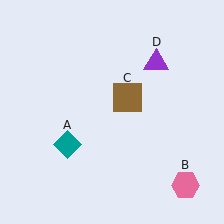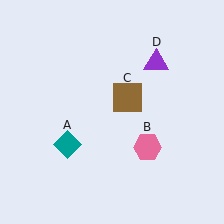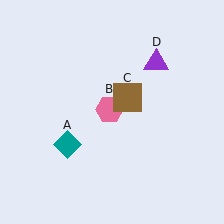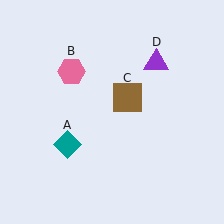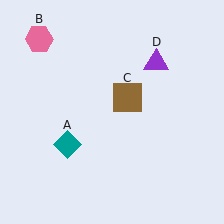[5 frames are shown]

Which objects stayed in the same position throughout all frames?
Teal diamond (object A) and brown square (object C) and purple triangle (object D) remained stationary.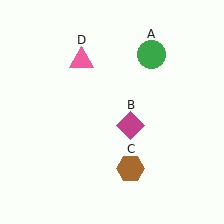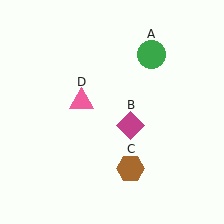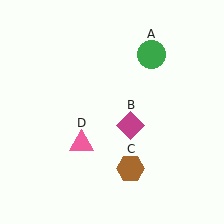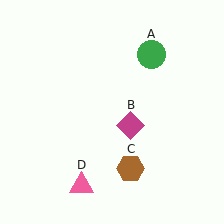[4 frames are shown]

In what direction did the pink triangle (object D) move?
The pink triangle (object D) moved down.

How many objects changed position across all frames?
1 object changed position: pink triangle (object D).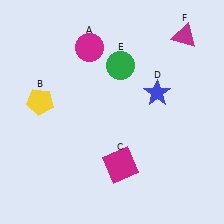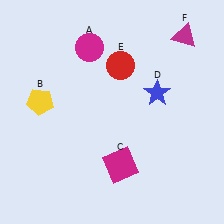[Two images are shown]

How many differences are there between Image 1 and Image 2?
There is 1 difference between the two images.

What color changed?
The circle (E) changed from green in Image 1 to red in Image 2.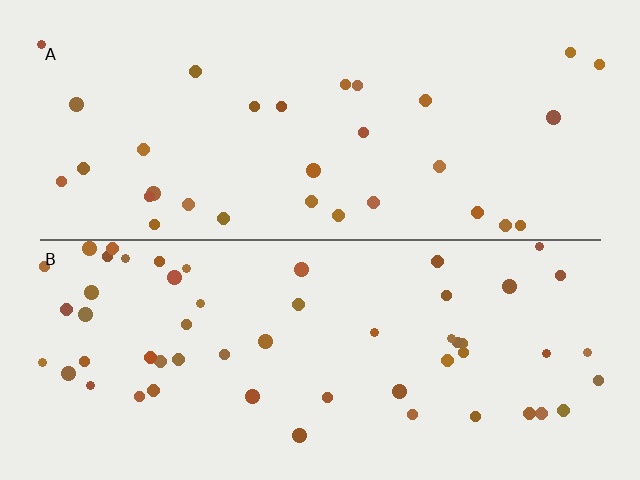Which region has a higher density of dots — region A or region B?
B (the bottom).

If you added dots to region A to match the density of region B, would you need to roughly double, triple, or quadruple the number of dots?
Approximately double.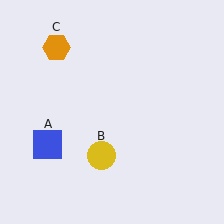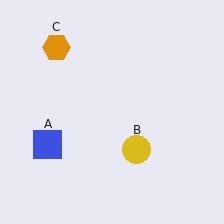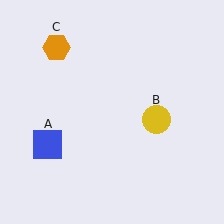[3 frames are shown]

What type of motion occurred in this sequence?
The yellow circle (object B) rotated counterclockwise around the center of the scene.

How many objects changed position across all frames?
1 object changed position: yellow circle (object B).